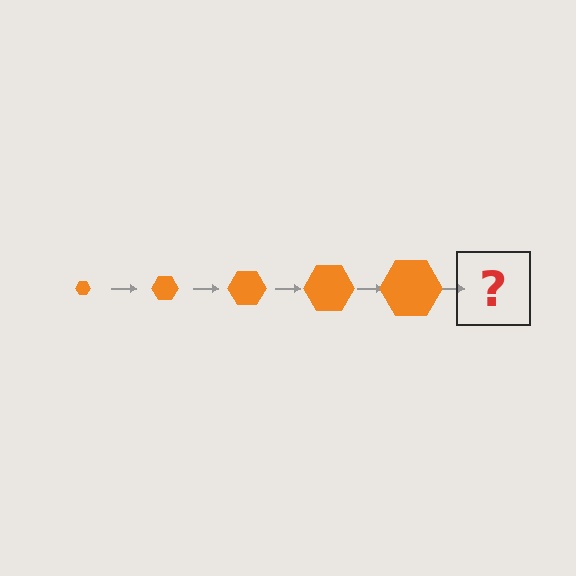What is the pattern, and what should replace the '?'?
The pattern is that the hexagon gets progressively larger each step. The '?' should be an orange hexagon, larger than the previous one.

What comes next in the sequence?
The next element should be an orange hexagon, larger than the previous one.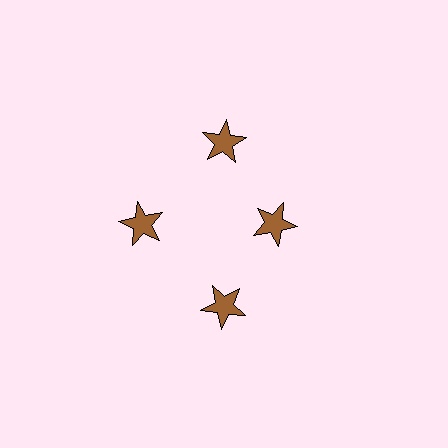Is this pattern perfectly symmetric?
No. The 4 brown stars are arranged in a ring, but one element near the 3 o'clock position is pulled inward toward the center, breaking the 4-fold rotational symmetry.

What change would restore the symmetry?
The symmetry would be restored by moving it outward, back onto the ring so that all 4 stars sit at equal angles and equal distance from the center.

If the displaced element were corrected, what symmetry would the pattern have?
It would have 4-fold rotational symmetry — the pattern would map onto itself every 90 degrees.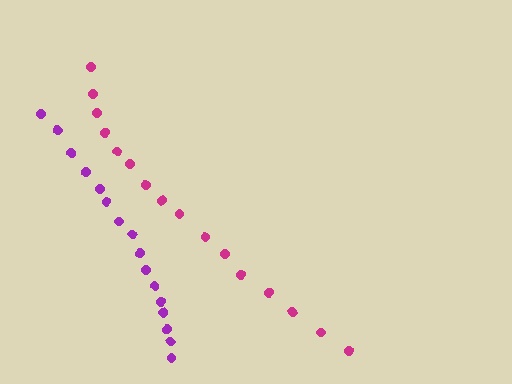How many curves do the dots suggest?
There are 2 distinct paths.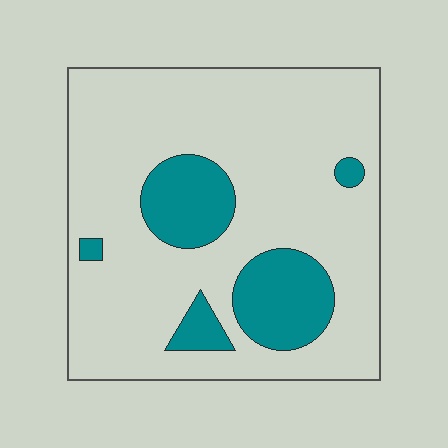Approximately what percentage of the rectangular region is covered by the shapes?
Approximately 20%.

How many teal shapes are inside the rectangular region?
5.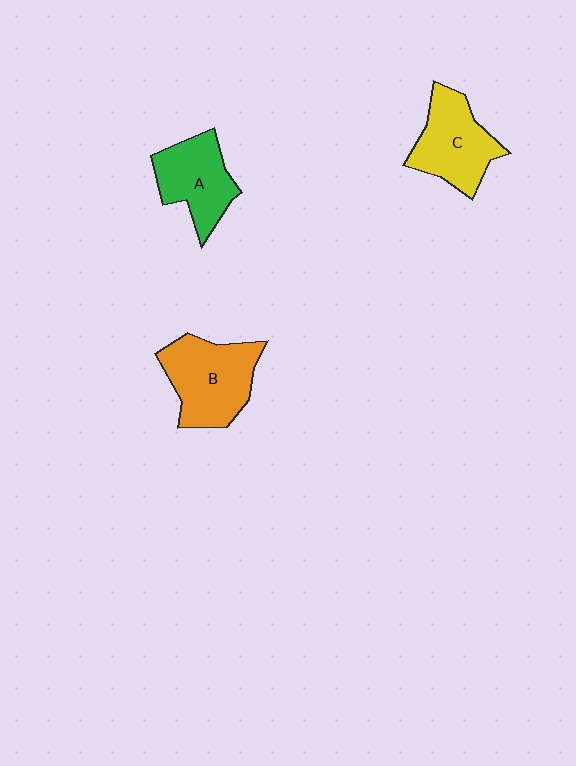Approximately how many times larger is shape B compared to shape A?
Approximately 1.2 times.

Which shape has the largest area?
Shape B (orange).